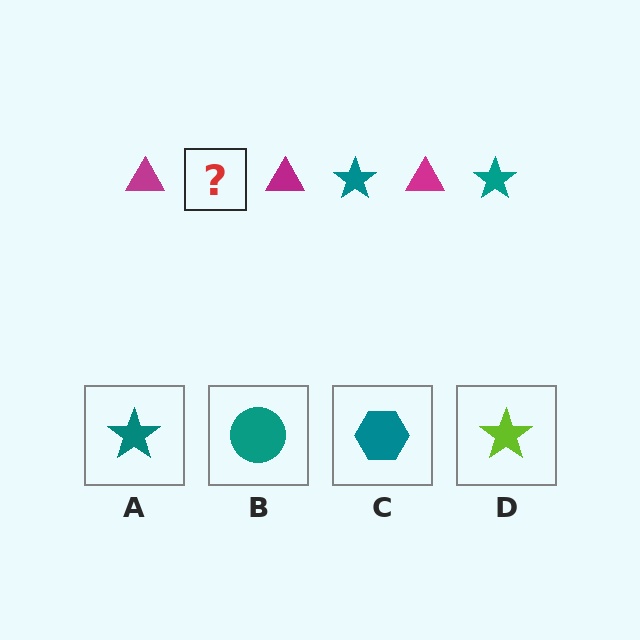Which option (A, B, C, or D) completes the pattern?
A.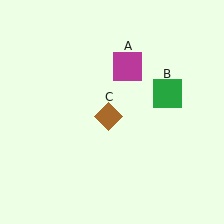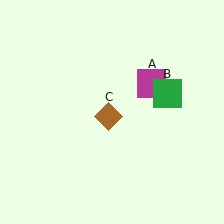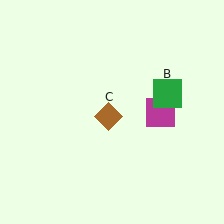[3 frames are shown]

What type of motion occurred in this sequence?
The magenta square (object A) rotated clockwise around the center of the scene.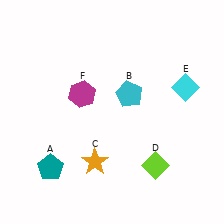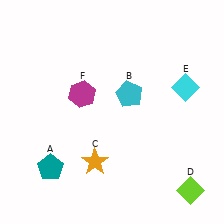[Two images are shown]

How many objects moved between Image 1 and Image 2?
1 object moved between the two images.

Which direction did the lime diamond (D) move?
The lime diamond (D) moved right.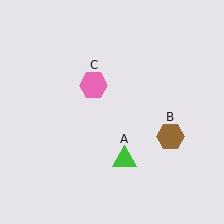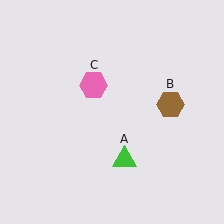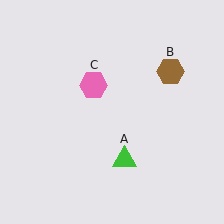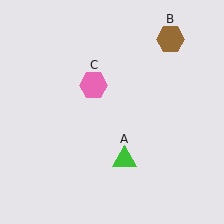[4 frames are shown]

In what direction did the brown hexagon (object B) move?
The brown hexagon (object B) moved up.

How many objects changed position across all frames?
1 object changed position: brown hexagon (object B).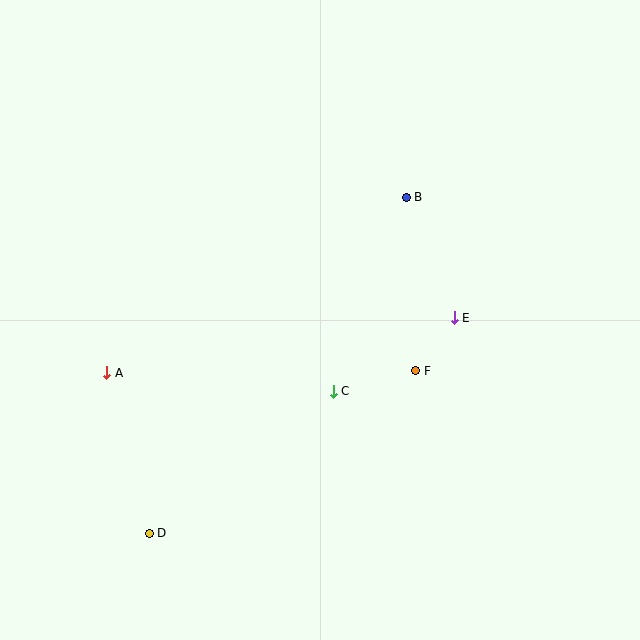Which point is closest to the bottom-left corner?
Point D is closest to the bottom-left corner.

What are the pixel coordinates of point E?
Point E is at (454, 318).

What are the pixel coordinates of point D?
Point D is at (149, 533).